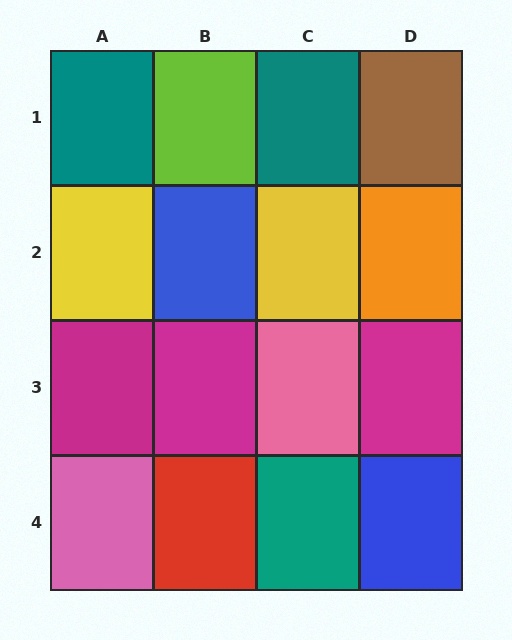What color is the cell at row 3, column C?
Pink.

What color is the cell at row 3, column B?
Magenta.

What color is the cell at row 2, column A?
Yellow.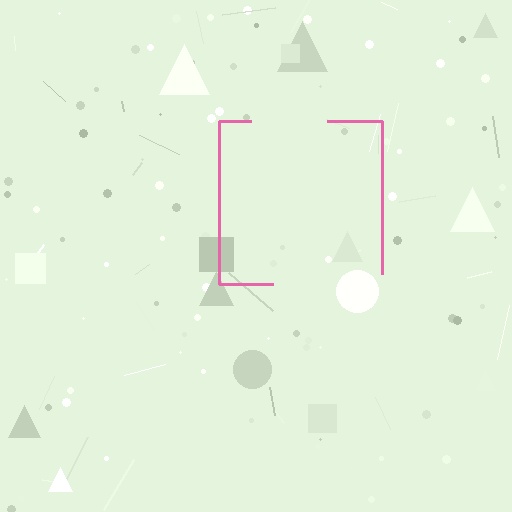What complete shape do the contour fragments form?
The contour fragments form a square.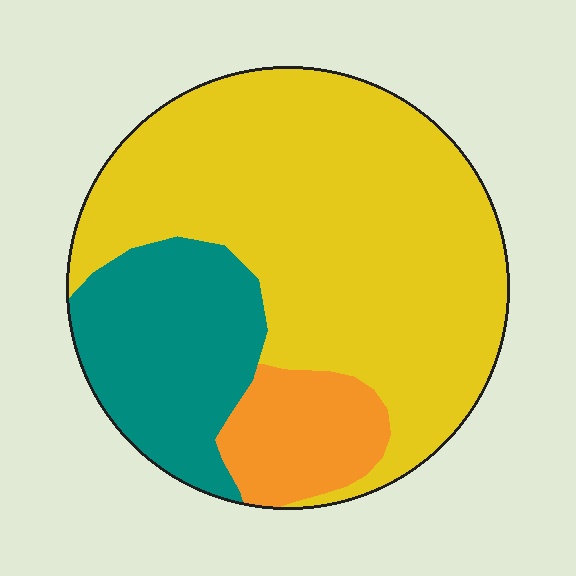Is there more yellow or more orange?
Yellow.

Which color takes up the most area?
Yellow, at roughly 65%.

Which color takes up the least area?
Orange, at roughly 10%.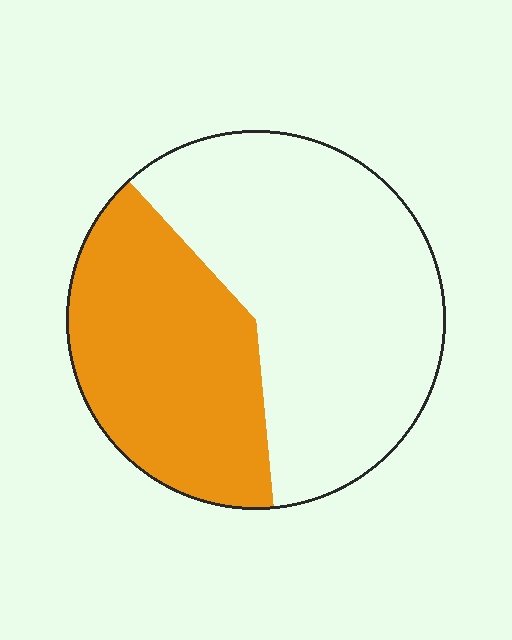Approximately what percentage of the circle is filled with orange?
Approximately 40%.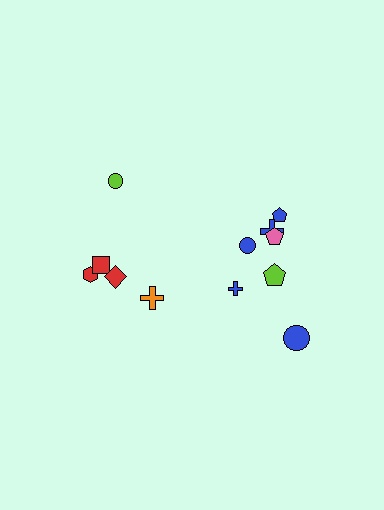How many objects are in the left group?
There are 5 objects.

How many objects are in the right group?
There are 7 objects.